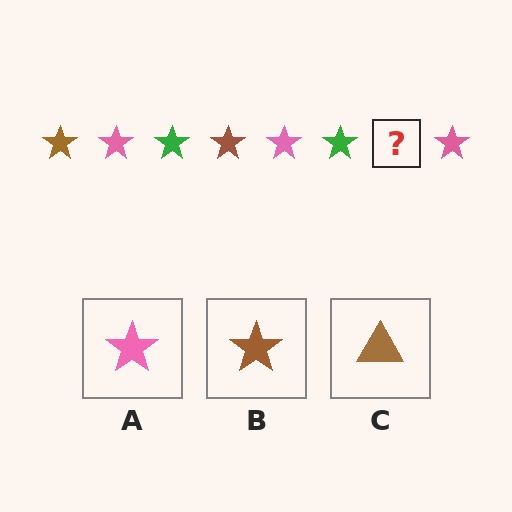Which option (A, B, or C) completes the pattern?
B.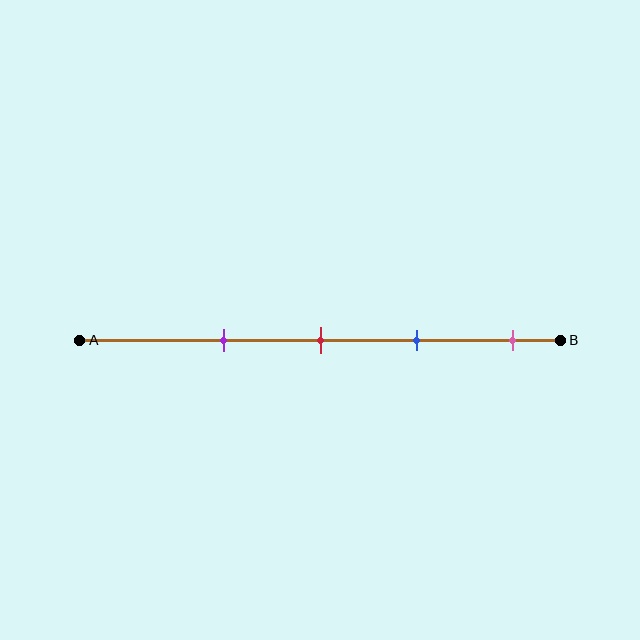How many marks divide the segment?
There are 4 marks dividing the segment.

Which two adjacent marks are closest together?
The red and blue marks are the closest adjacent pair.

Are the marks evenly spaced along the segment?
Yes, the marks are approximately evenly spaced.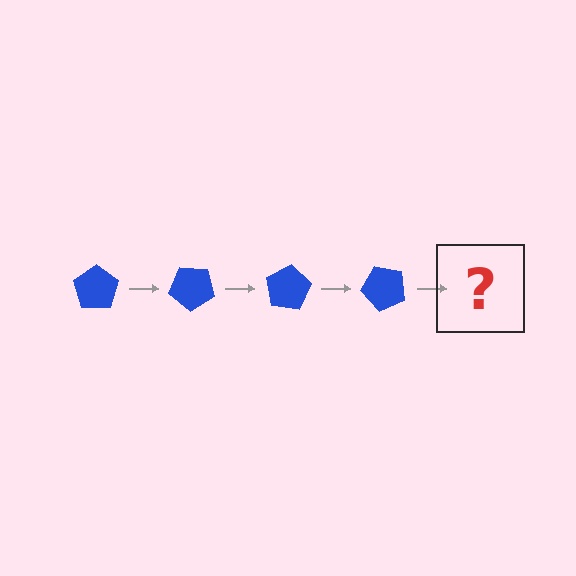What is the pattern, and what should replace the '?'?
The pattern is that the pentagon rotates 40 degrees each step. The '?' should be a blue pentagon rotated 160 degrees.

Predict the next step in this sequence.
The next step is a blue pentagon rotated 160 degrees.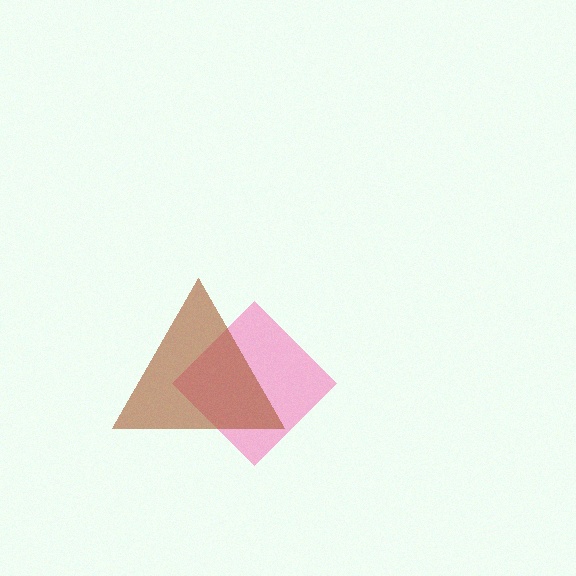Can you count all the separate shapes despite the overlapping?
Yes, there are 2 separate shapes.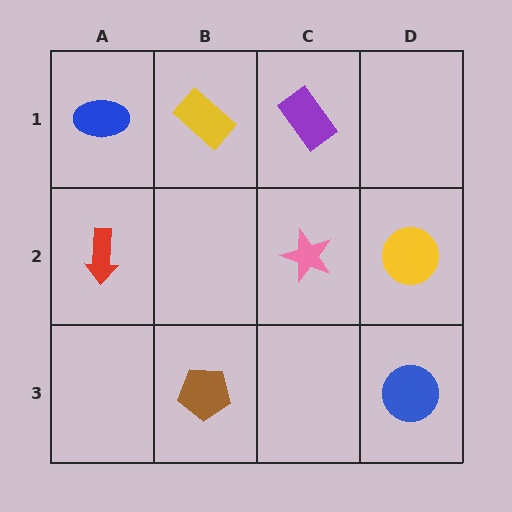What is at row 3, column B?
A brown pentagon.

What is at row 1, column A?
A blue ellipse.